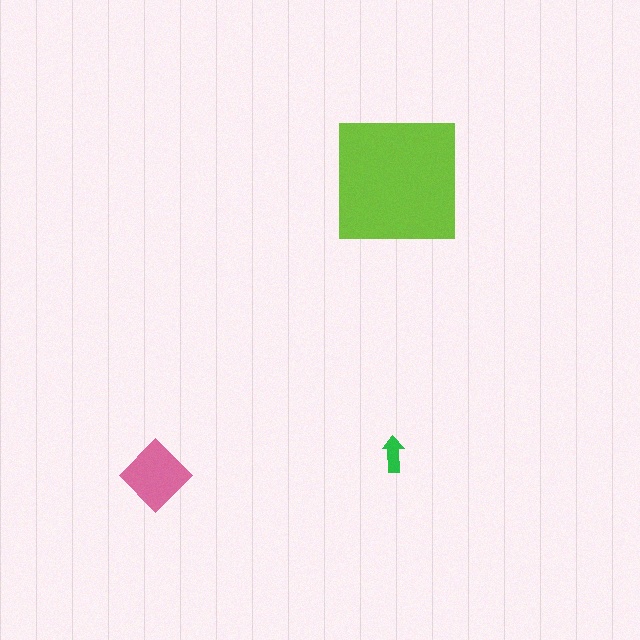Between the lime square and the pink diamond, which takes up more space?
The lime square.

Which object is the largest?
The lime square.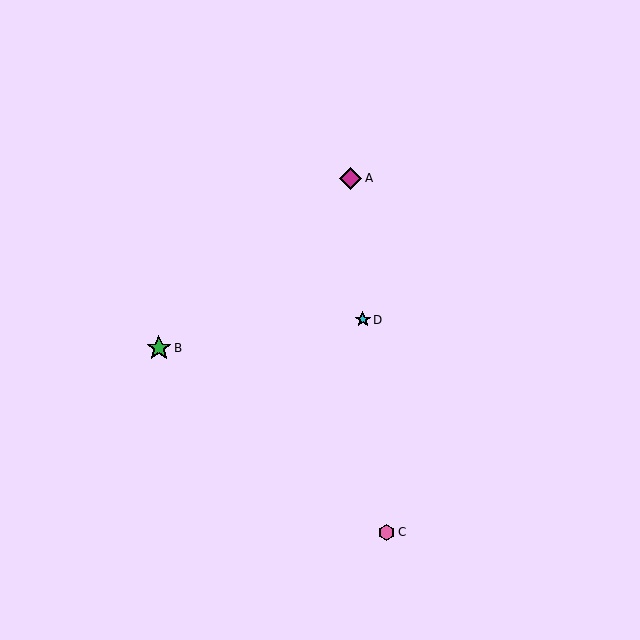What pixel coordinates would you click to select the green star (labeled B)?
Click at (159, 348) to select the green star B.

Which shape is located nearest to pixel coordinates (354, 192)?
The magenta diamond (labeled A) at (351, 178) is nearest to that location.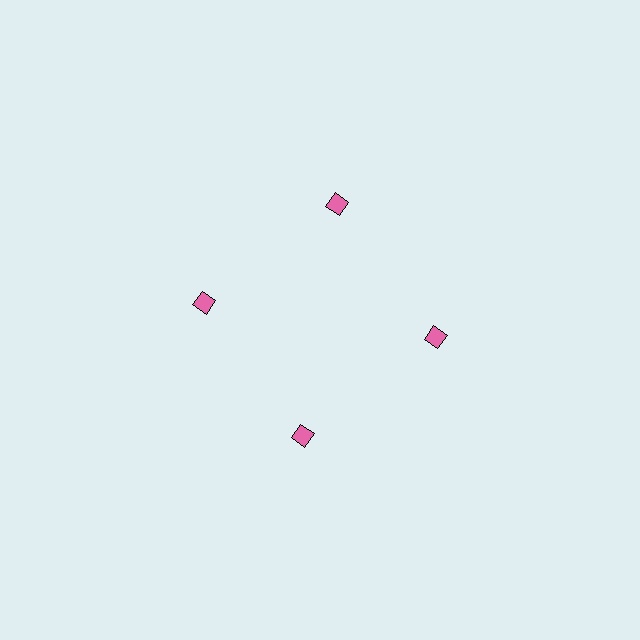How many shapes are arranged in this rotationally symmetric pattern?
There are 4 shapes, arranged in 4 groups of 1.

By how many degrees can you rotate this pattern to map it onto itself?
The pattern maps onto itself every 90 degrees of rotation.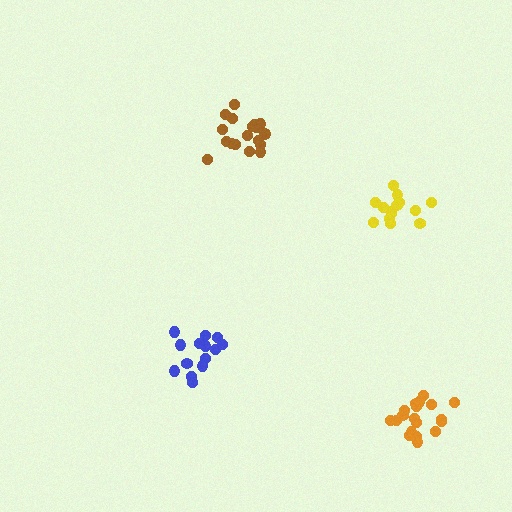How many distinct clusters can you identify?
There are 4 distinct clusters.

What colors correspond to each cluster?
The clusters are colored: blue, yellow, orange, brown.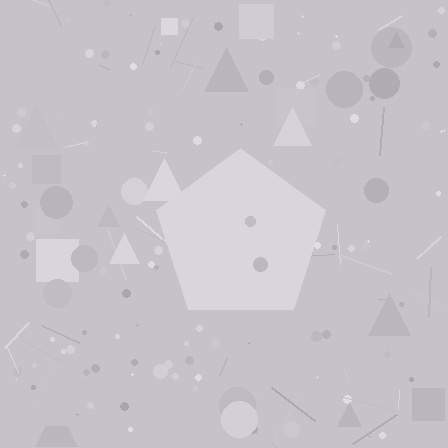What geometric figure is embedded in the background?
A pentagon is embedded in the background.